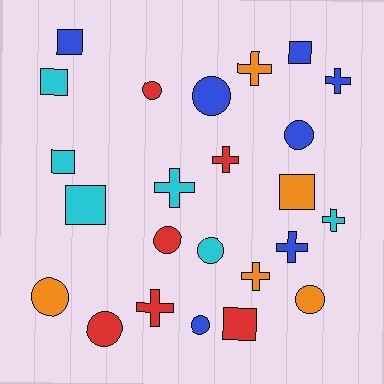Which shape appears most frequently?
Circle, with 9 objects.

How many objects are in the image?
There are 24 objects.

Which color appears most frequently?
Blue, with 7 objects.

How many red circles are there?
There are 3 red circles.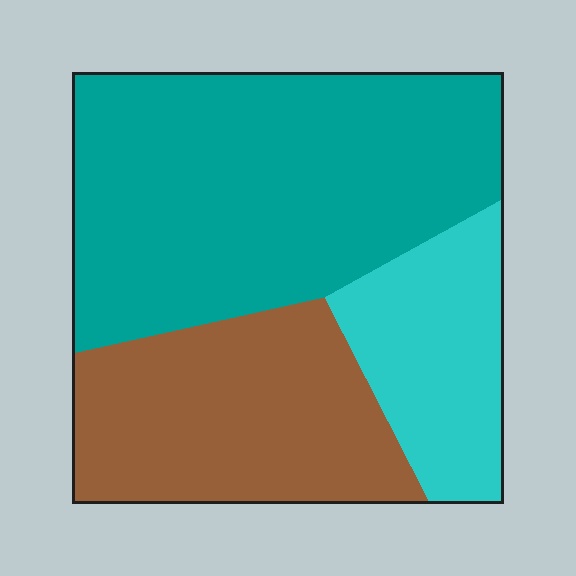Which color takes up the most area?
Teal, at roughly 50%.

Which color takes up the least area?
Cyan, at roughly 20%.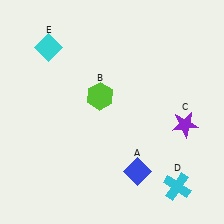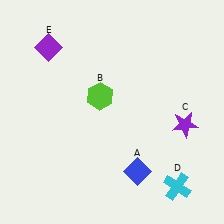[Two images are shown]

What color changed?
The diamond (E) changed from cyan in Image 1 to purple in Image 2.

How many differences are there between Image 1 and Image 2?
There is 1 difference between the two images.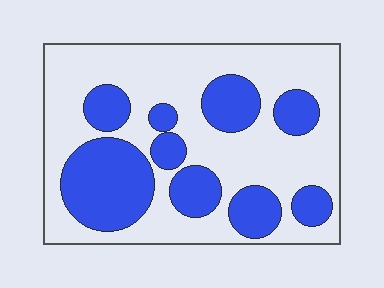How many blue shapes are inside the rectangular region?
9.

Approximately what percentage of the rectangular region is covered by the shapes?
Approximately 35%.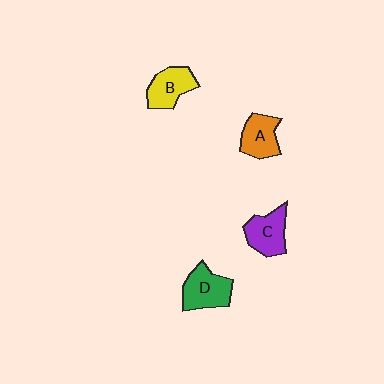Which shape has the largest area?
Shape D (green).